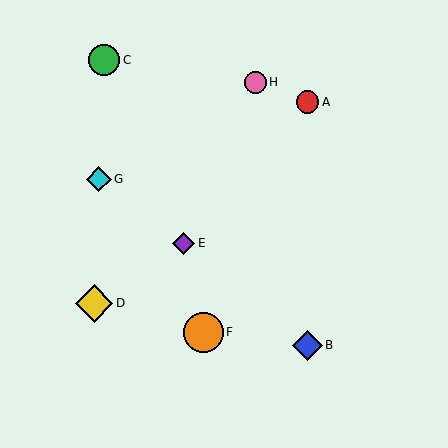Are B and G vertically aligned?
No, B is at x≈308 and G is at x≈99.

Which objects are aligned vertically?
Objects A, B are aligned vertically.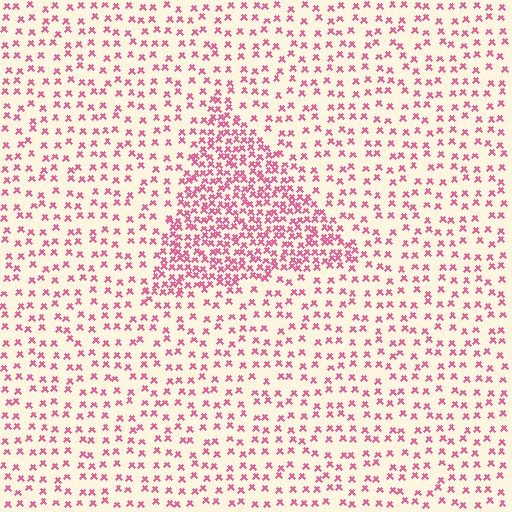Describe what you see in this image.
The image contains small pink elements arranged at two different densities. A triangle-shaped region is visible where the elements are more densely packed than the surrounding area.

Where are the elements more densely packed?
The elements are more densely packed inside the triangle boundary.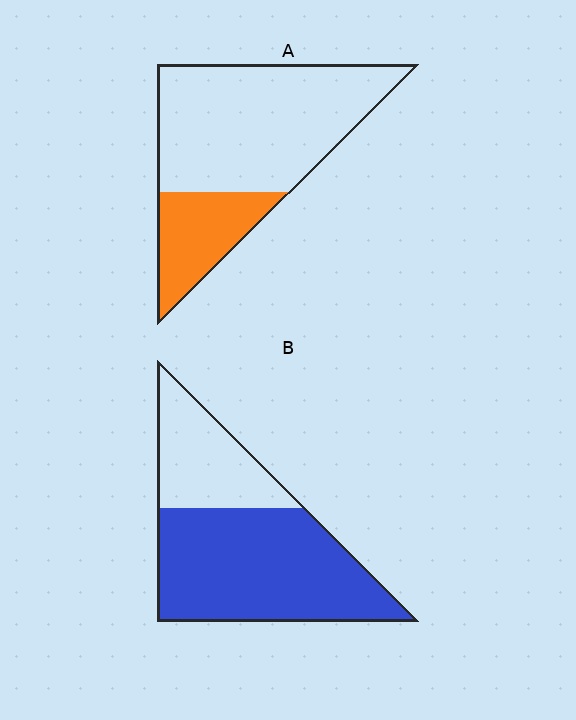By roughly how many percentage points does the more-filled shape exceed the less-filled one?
By roughly 40 percentage points (B over A).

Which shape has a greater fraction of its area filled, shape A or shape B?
Shape B.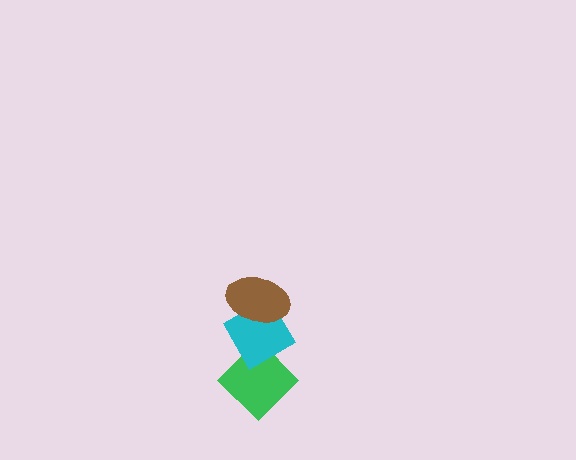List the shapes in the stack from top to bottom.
From top to bottom: the brown ellipse, the cyan diamond, the green diamond.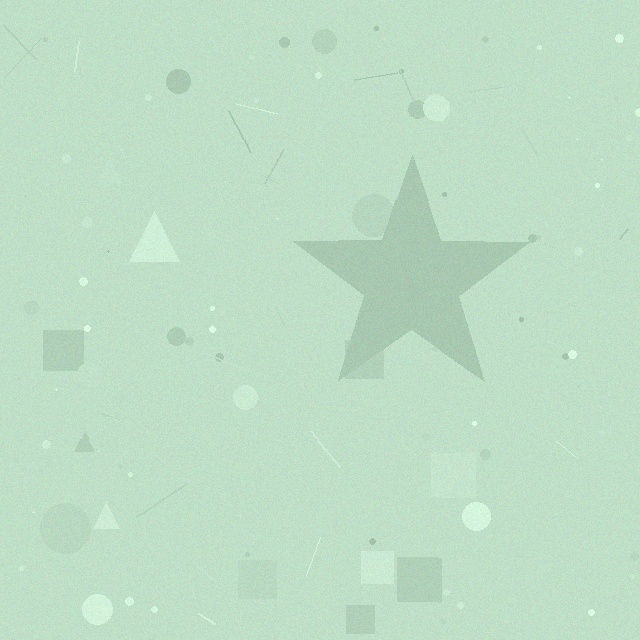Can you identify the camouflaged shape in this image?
The camouflaged shape is a star.